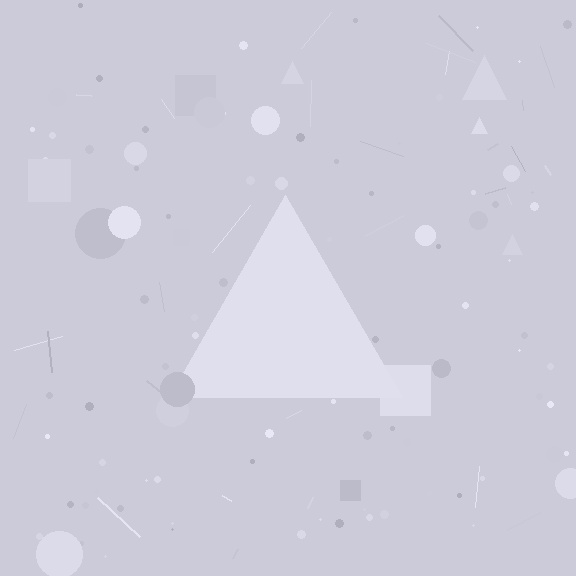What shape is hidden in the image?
A triangle is hidden in the image.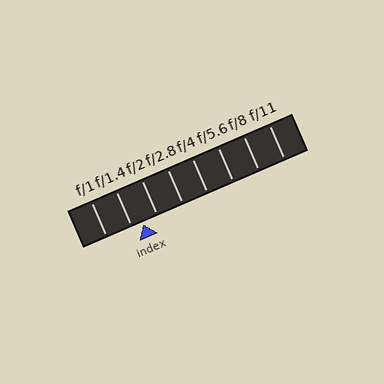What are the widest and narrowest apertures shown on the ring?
The widest aperture shown is f/1 and the narrowest is f/11.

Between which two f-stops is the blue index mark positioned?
The index mark is between f/1.4 and f/2.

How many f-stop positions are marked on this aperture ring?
There are 8 f-stop positions marked.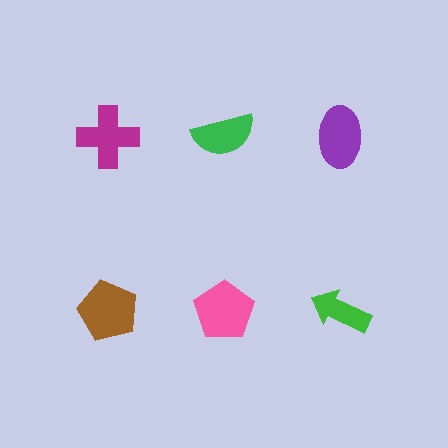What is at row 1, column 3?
A purple ellipse.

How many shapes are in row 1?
3 shapes.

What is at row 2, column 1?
A brown pentagon.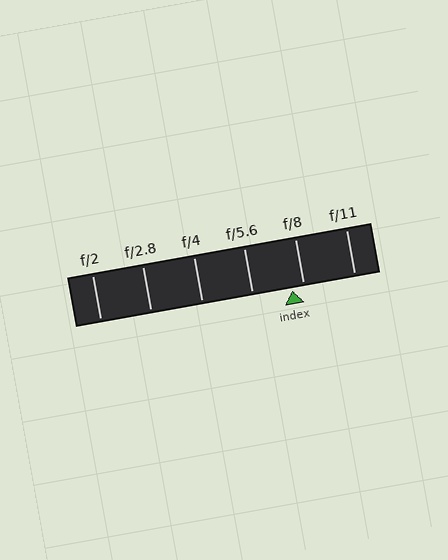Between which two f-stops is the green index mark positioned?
The index mark is between f/5.6 and f/8.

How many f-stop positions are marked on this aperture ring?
There are 6 f-stop positions marked.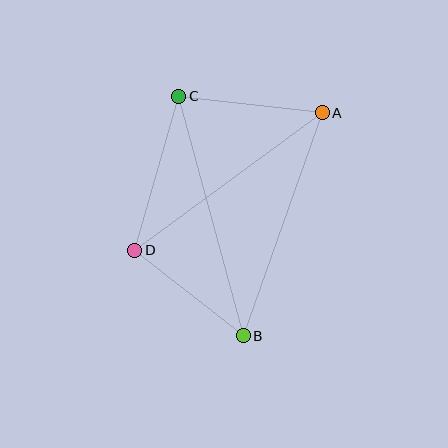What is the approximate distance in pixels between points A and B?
The distance between A and B is approximately 236 pixels.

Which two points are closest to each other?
Points B and D are closest to each other.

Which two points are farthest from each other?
Points B and C are farthest from each other.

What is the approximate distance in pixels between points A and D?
The distance between A and D is approximately 233 pixels.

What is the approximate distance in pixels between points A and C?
The distance between A and C is approximately 144 pixels.